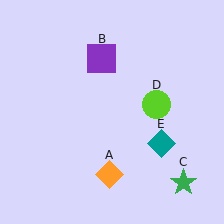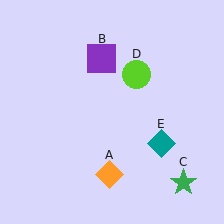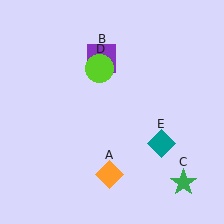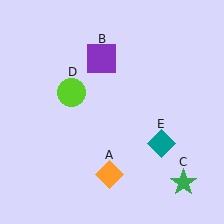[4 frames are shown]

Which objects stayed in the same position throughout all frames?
Orange diamond (object A) and purple square (object B) and green star (object C) and teal diamond (object E) remained stationary.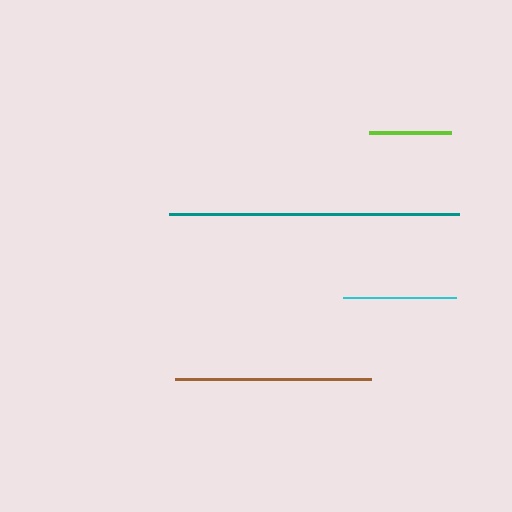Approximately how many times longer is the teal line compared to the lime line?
The teal line is approximately 3.6 times the length of the lime line.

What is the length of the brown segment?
The brown segment is approximately 196 pixels long.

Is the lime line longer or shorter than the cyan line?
The cyan line is longer than the lime line.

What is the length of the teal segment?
The teal segment is approximately 290 pixels long.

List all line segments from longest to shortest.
From longest to shortest: teal, brown, cyan, lime.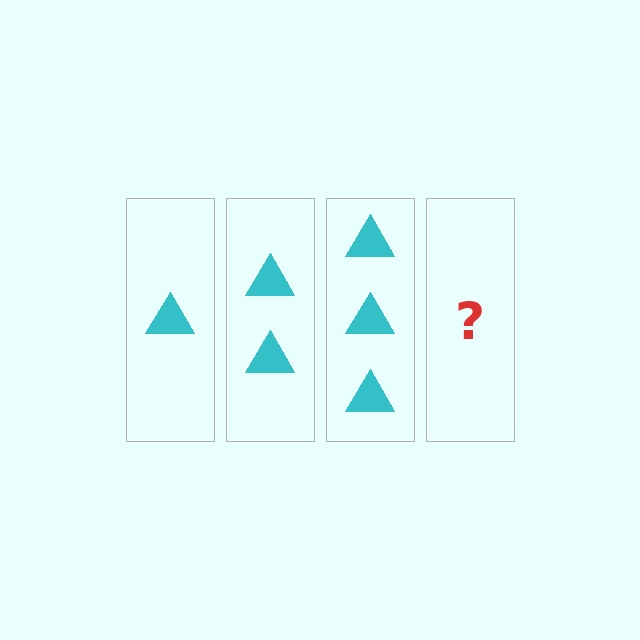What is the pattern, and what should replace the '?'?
The pattern is that each step adds one more triangle. The '?' should be 4 triangles.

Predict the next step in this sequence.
The next step is 4 triangles.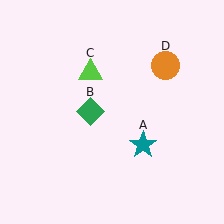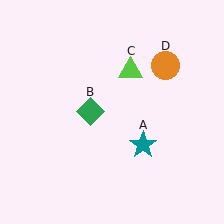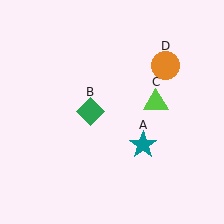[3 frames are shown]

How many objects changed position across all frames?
1 object changed position: lime triangle (object C).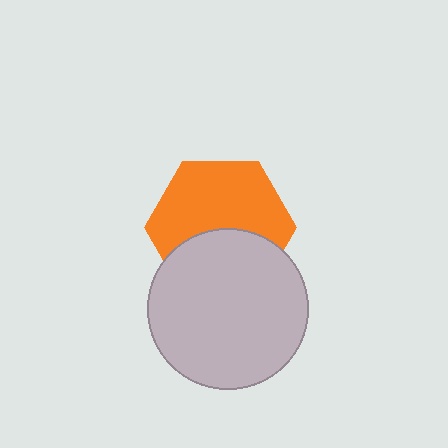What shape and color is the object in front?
The object in front is a light gray circle.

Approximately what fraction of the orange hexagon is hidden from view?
Roughly 40% of the orange hexagon is hidden behind the light gray circle.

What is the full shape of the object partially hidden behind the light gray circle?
The partially hidden object is an orange hexagon.